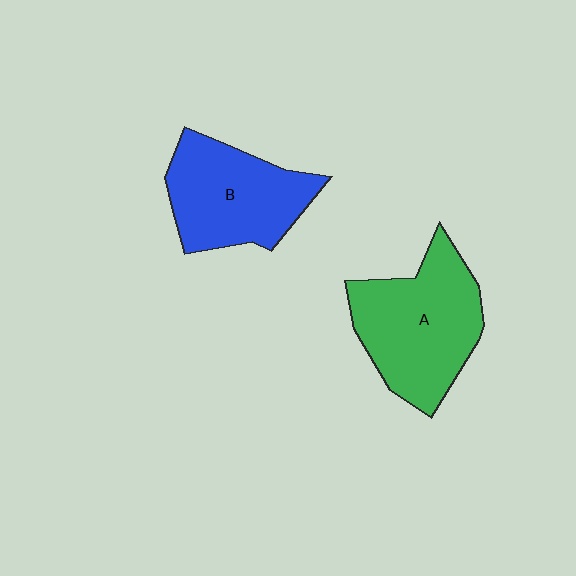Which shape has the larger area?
Shape A (green).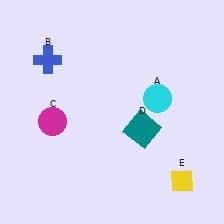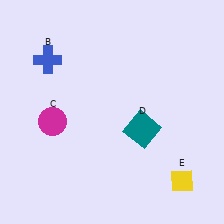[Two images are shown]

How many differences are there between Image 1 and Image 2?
There is 1 difference between the two images.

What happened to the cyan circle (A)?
The cyan circle (A) was removed in Image 2. It was in the top-right area of Image 1.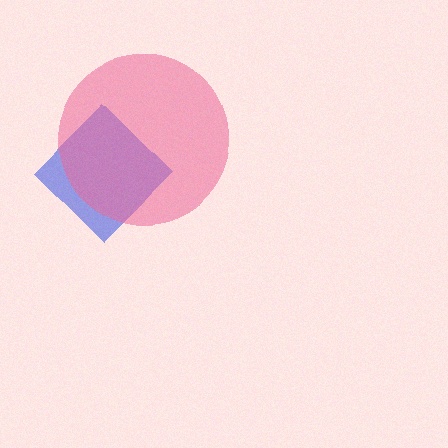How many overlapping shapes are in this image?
There are 2 overlapping shapes in the image.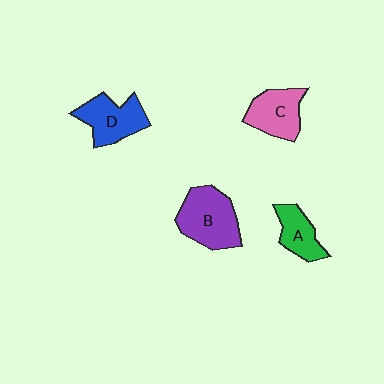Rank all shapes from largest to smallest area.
From largest to smallest: B (purple), D (blue), C (pink), A (green).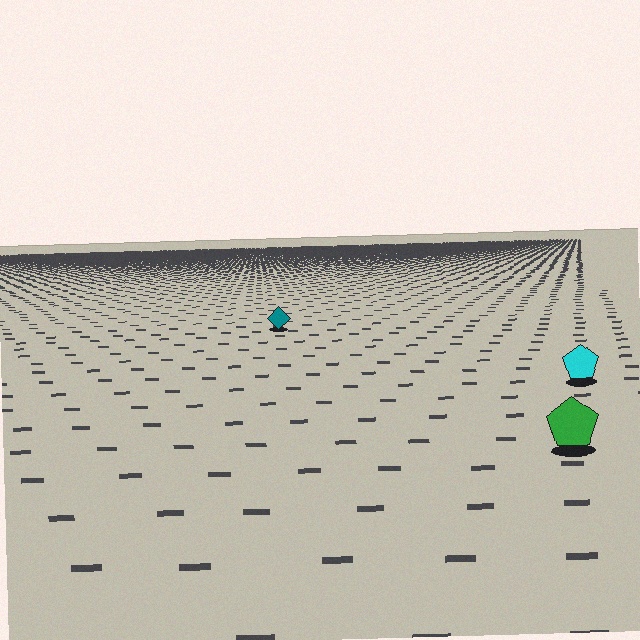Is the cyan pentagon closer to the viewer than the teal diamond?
Yes. The cyan pentagon is closer — you can tell from the texture gradient: the ground texture is coarser near it.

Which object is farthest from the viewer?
The teal diamond is farthest from the viewer. It appears smaller and the ground texture around it is denser.